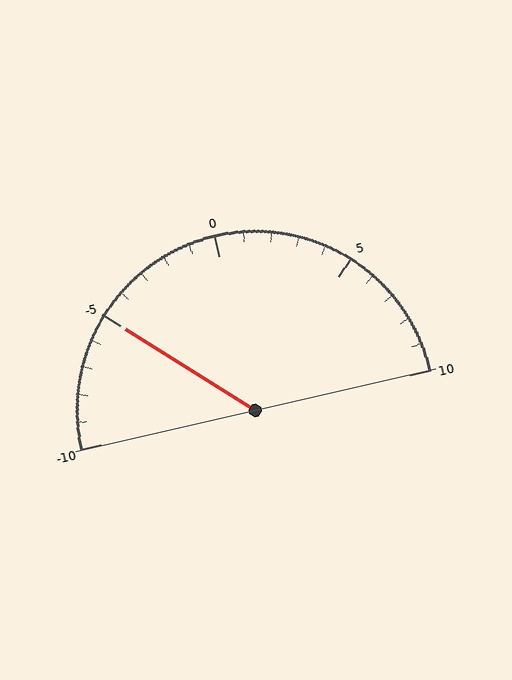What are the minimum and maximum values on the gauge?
The gauge ranges from -10 to 10.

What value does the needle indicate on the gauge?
The needle indicates approximately -5.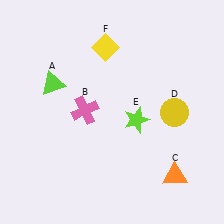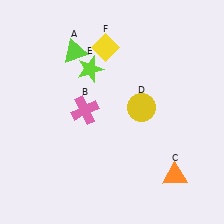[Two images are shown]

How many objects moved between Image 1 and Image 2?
3 objects moved between the two images.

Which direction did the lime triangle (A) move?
The lime triangle (A) moved up.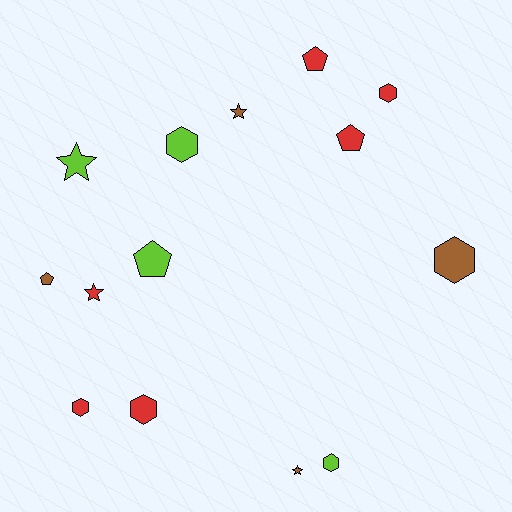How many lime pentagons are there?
There is 1 lime pentagon.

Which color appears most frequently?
Red, with 6 objects.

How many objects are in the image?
There are 14 objects.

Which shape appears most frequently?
Hexagon, with 6 objects.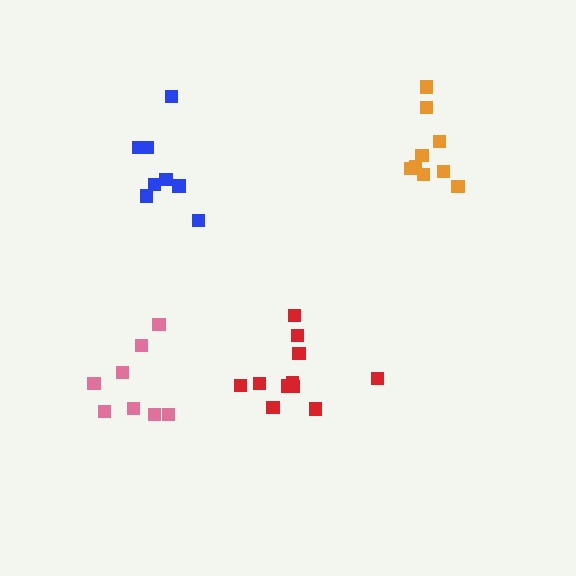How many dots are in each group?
Group 1: 11 dots, Group 2: 8 dots, Group 3: 8 dots, Group 4: 9 dots (36 total).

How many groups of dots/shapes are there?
There are 4 groups.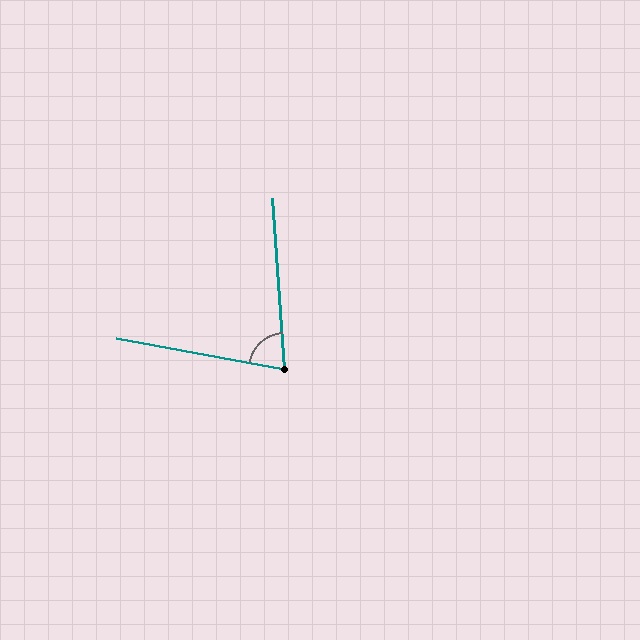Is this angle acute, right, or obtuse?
It is acute.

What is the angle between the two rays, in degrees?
Approximately 75 degrees.